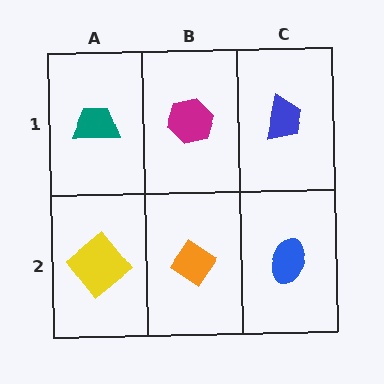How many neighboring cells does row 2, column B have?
3.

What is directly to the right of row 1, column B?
A blue trapezoid.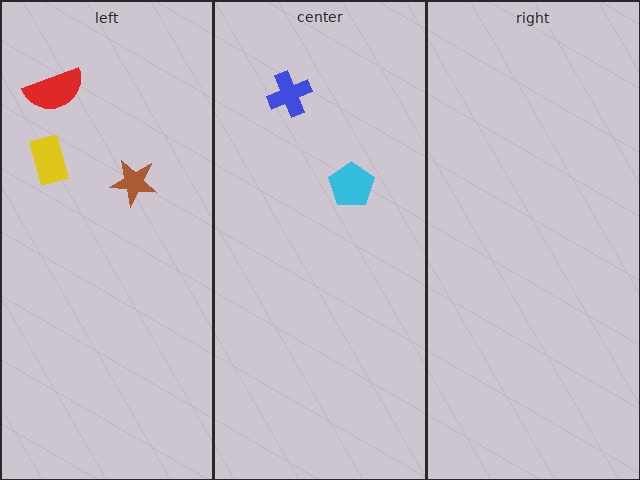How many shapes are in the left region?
3.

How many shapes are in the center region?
2.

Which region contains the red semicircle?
The left region.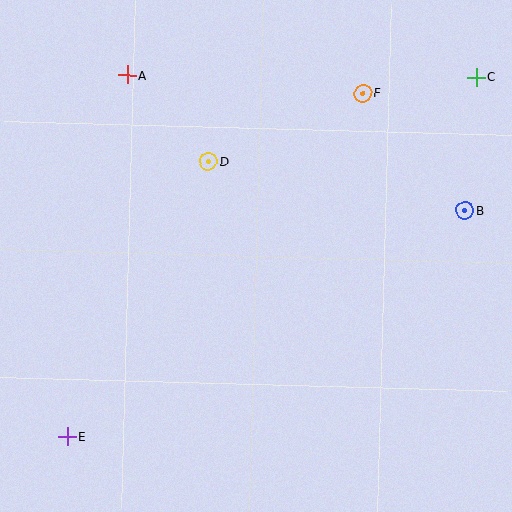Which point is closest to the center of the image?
Point D at (208, 161) is closest to the center.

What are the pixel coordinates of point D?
Point D is at (208, 161).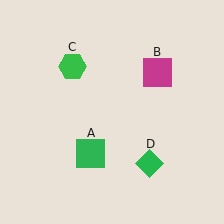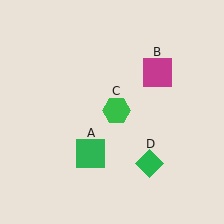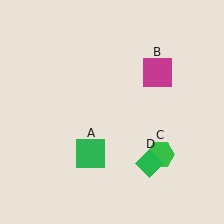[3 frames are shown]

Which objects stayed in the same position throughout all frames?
Green square (object A) and magenta square (object B) and green diamond (object D) remained stationary.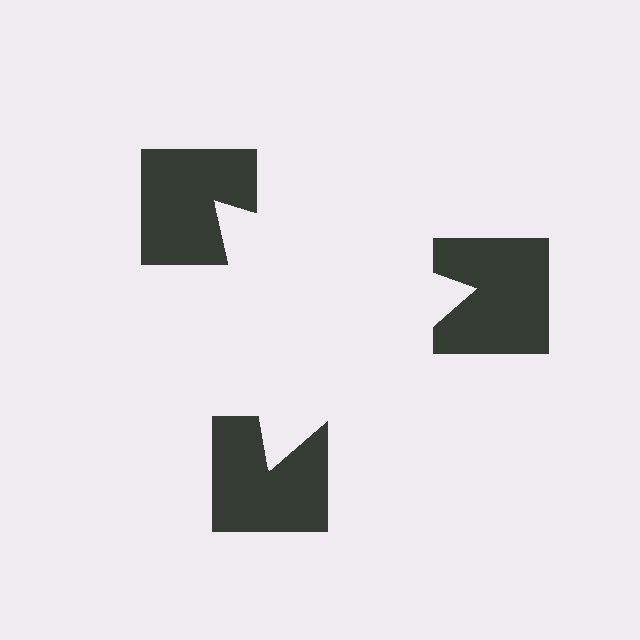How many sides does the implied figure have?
3 sides.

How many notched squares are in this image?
There are 3 — one at each vertex of the illusory triangle.